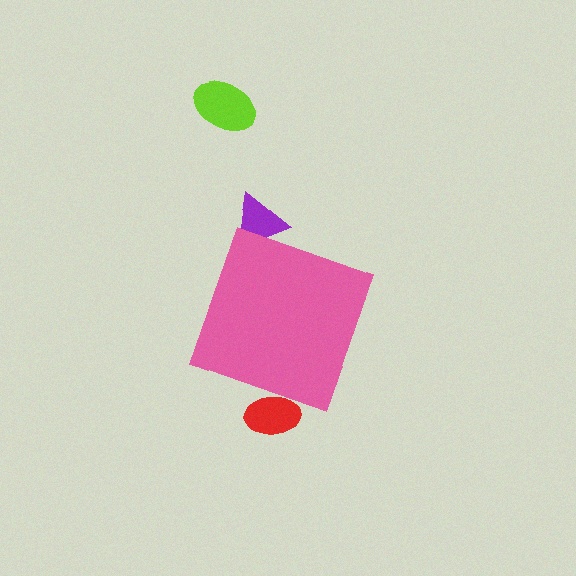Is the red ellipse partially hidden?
Yes, the red ellipse is partially hidden behind the pink diamond.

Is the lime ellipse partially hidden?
No, the lime ellipse is fully visible.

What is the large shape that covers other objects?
A pink diamond.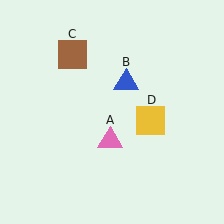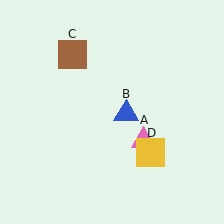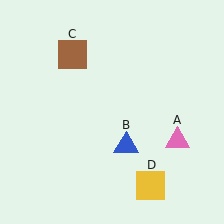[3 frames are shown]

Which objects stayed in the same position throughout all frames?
Brown square (object C) remained stationary.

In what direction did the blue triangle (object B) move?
The blue triangle (object B) moved down.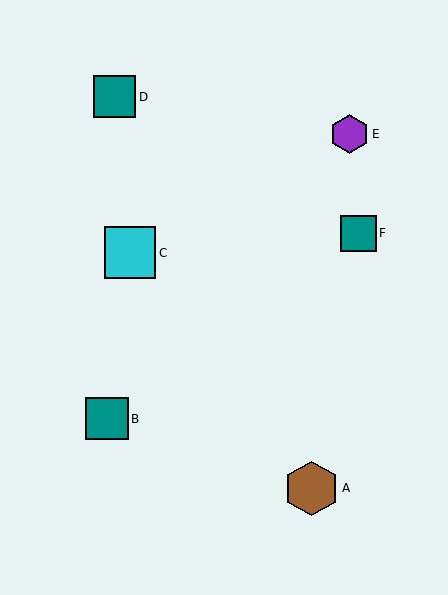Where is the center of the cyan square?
The center of the cyan square is at (130, 253).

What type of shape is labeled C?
Shape C is a cyan square.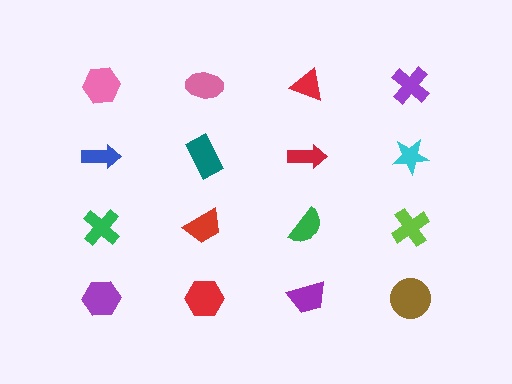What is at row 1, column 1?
A pink hexagon.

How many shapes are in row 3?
4 shapes.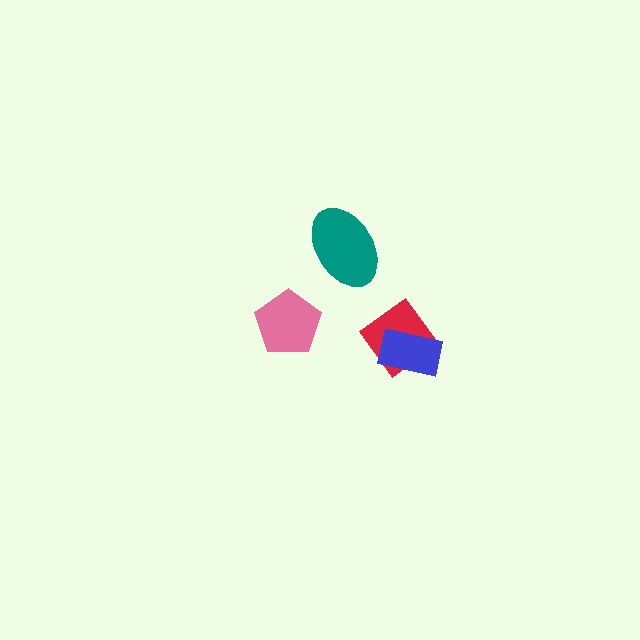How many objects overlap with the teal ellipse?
0 objects overlap with the teal ellipse.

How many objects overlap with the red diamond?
1 object overlaps with the red diamond.